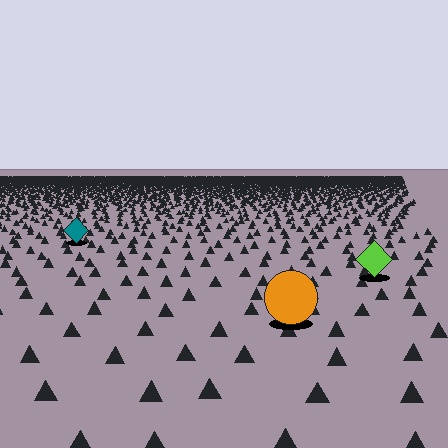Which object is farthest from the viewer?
The teal diamond is farthest from the viewer. It appears smaller and the ground texture around it is denser.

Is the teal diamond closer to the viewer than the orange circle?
No. The orange circle is closer — you can tell from the texture gradient: the ground texture is coarser near it.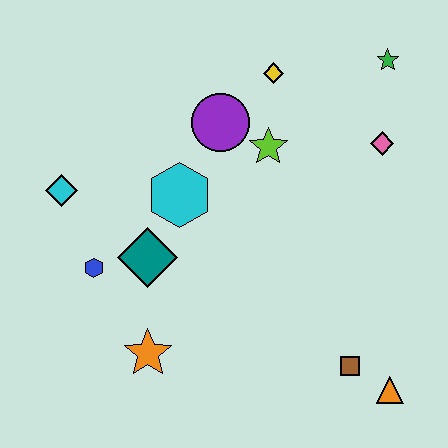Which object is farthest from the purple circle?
The orange triangle is farthest from the purple circle.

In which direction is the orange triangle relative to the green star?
The orange triangle is below the green star.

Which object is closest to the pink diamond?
The green star is closest to the pink diamond.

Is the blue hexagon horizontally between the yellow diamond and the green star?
No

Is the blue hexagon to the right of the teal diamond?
No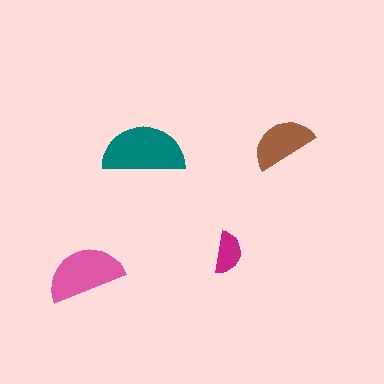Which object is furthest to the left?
The pink semicircle is leftmost.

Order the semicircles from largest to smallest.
the teal one, the pink one, the brown one, the magenta one.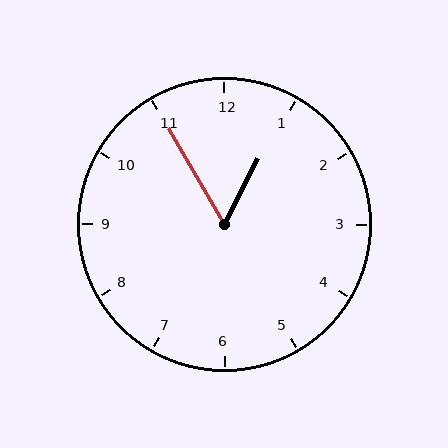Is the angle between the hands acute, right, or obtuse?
It is acute.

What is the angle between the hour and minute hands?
Approximately 58 degrees.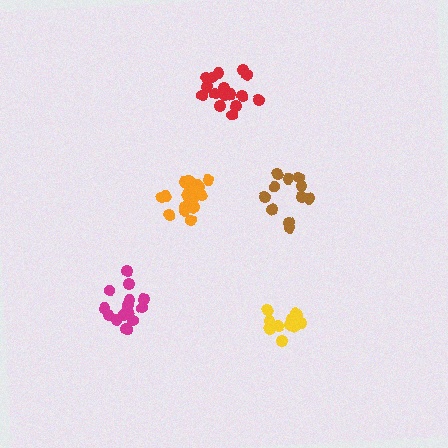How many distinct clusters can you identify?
There are 5 distinct clusters.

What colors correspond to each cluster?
The clusters are colored: red, yellow, orange, brown, magenta.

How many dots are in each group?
Group 1: 16 dots, Group 2: 12 dots, Group 3: 17 dots, Group 4: 11 dots, Group 5: 16 dots (72 total).